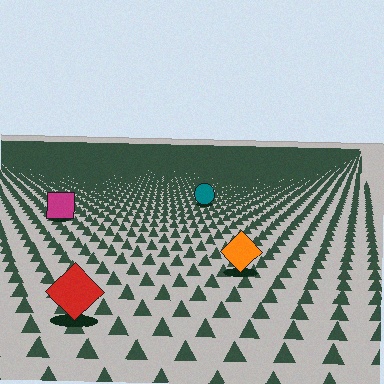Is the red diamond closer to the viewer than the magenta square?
Yes. The red diamond is closer — you can tell from the texture gradient: the ground texture is coarser near it.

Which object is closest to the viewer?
The red diamond is closest. The texture marks near it are larger and more spread out.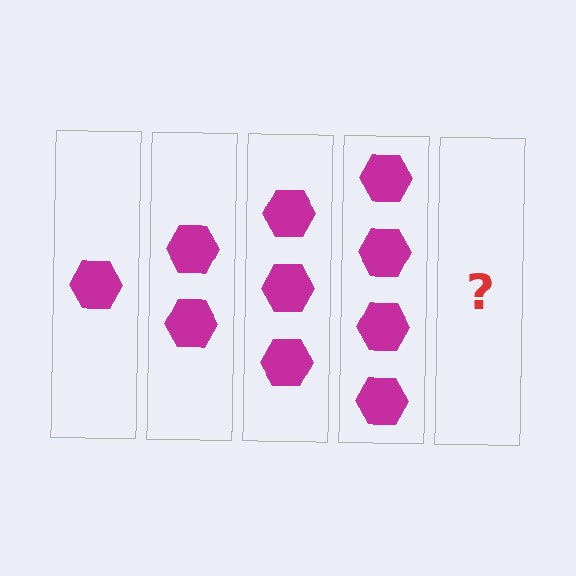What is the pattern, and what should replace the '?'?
The pattern is that each step adds one more hexagon. The '?' should be 5 hexagons.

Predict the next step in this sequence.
The next step is 5 hexagons.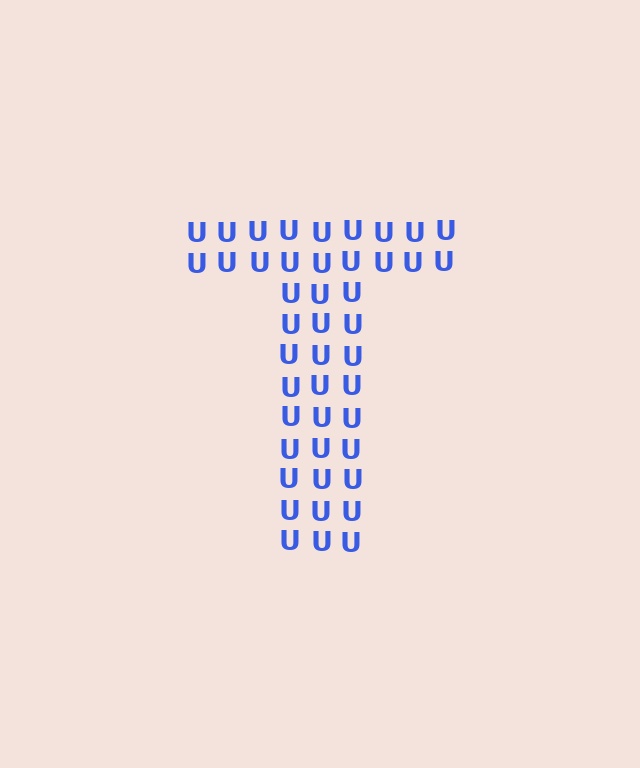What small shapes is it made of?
It is made of small letter U's.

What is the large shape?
The large shape is the letter T.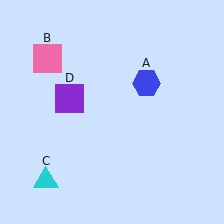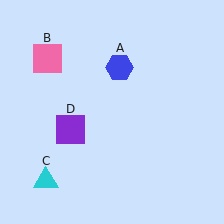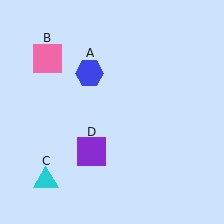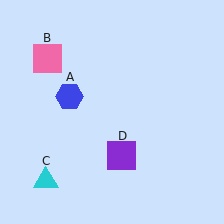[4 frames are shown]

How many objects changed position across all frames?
2 objects changed position: blue hexagon (object A), purple square (object D).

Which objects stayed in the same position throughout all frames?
Pink square (object B) and cyan triangle (object C) remained stationary.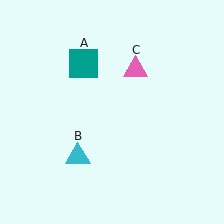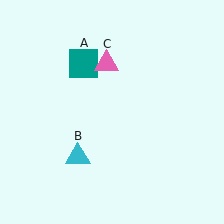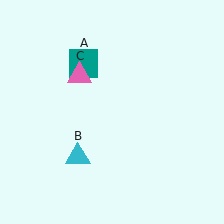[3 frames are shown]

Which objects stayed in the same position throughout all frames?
Teal square (object A) and cyan triangle (object B) remained stationary.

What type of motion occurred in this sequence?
The pink triangle (object C) rotated counterclockwise around the center of the scene.